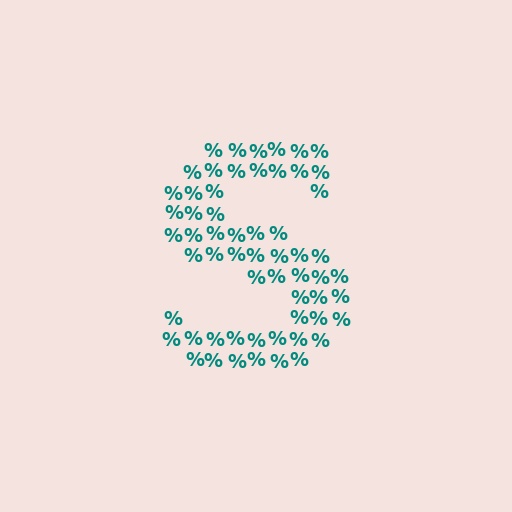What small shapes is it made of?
It is made of small percent signs.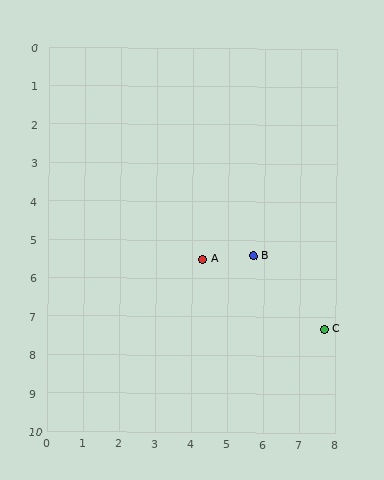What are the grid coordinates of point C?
Point C is at approximately (7.7, 7.3).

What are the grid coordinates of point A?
Point A is at approximately (4.3, 5.5).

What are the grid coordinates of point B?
Point B is at approximately (5.7, 5.4).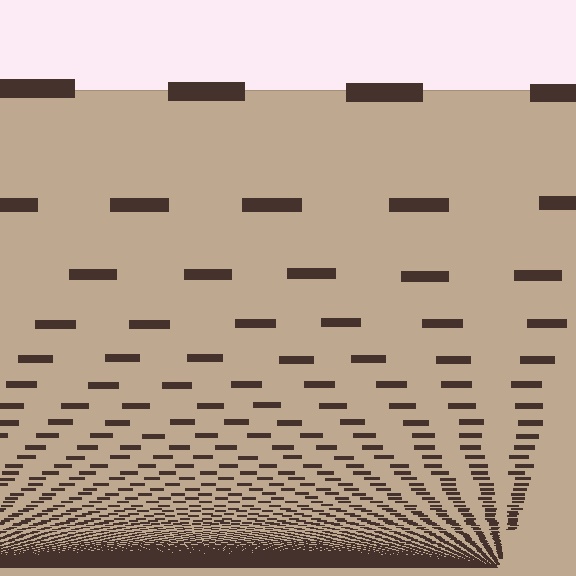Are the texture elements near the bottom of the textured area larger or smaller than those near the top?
Smaller. The gradient is inverted — elements near the bottom are smaller and denser.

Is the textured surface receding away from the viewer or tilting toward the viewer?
The surface appears to tilt toward the viewer. Texture elements get larger and sparser toward the top.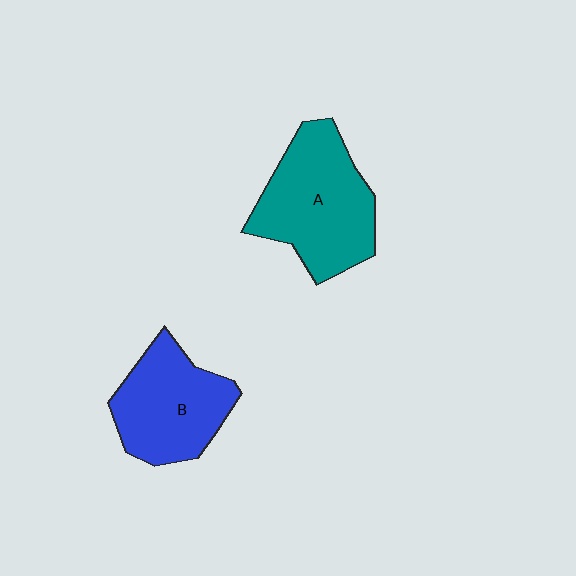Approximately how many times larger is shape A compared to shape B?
Approximately 1.2 times.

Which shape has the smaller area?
Shape B (blue).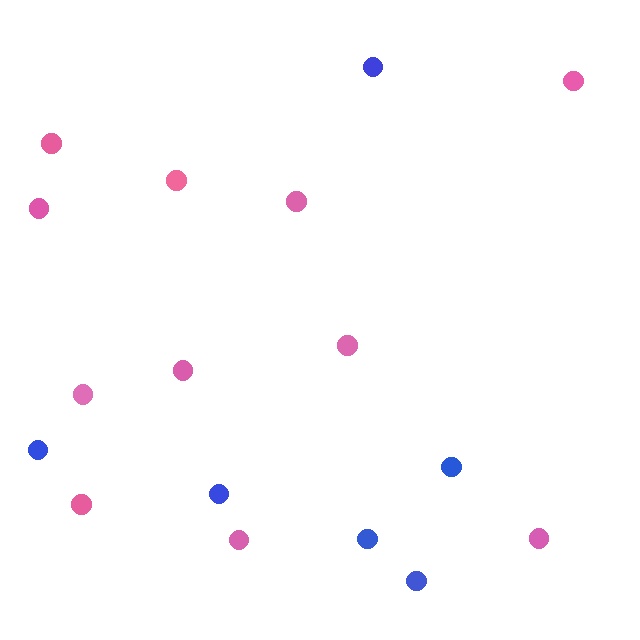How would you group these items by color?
There are 2 groups: one group of blue circles (6) and one group of pink circles (11).